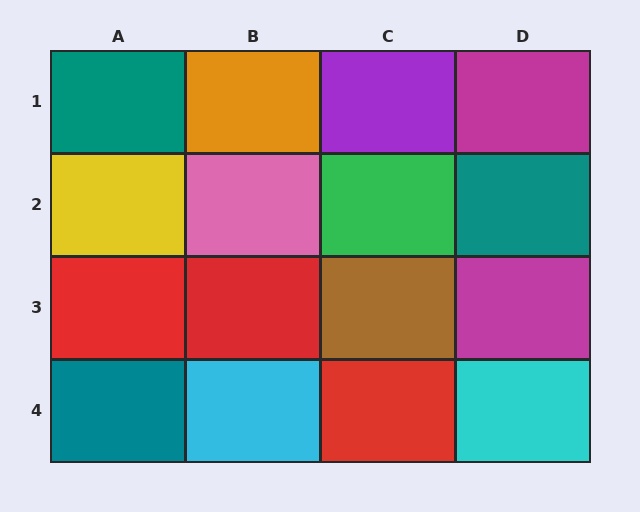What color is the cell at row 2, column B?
Pink.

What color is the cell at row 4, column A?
Teal.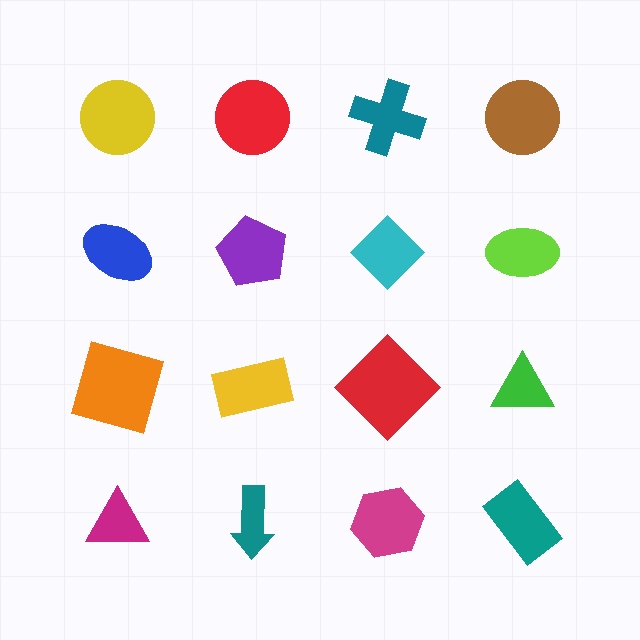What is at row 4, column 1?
A magenta triangle.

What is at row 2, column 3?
A cyan diamond.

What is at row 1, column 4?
A brown circle.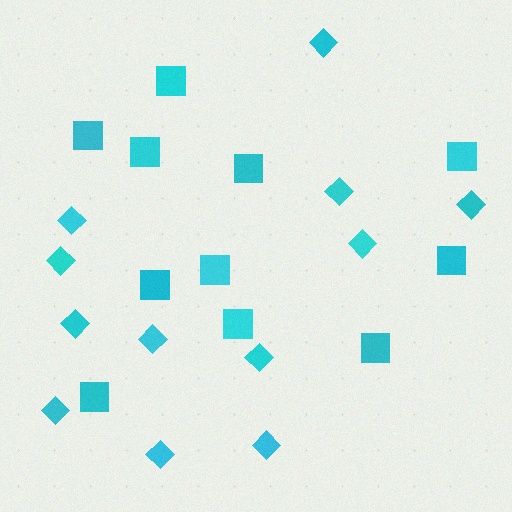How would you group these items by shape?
There are 2 groups: one group of squares (11) and one group of diamonds (12).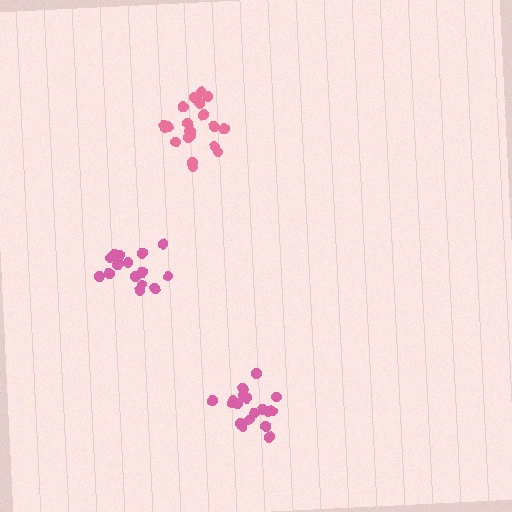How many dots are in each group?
Group 1: 21 dots, Group 2: 16 dots, Group 3: 19 dots (56 total).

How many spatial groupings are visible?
There are 3 spatial groupings.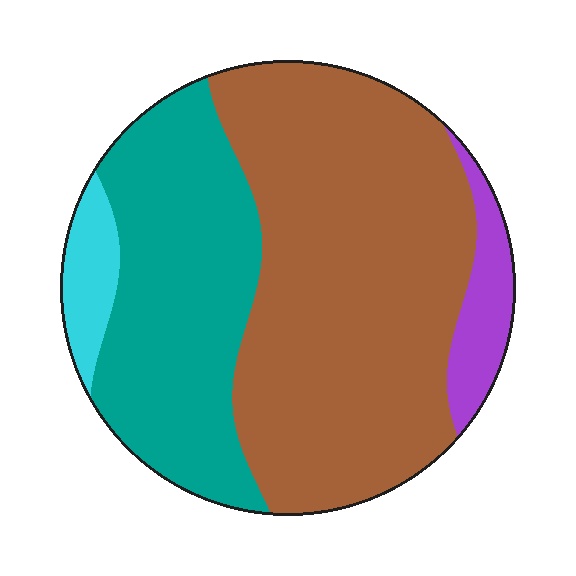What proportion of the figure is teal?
Teal covers roughly 30% of the figure.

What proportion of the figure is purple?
Purple covers 7% of the figure.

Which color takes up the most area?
Brown, at roughly 55%.